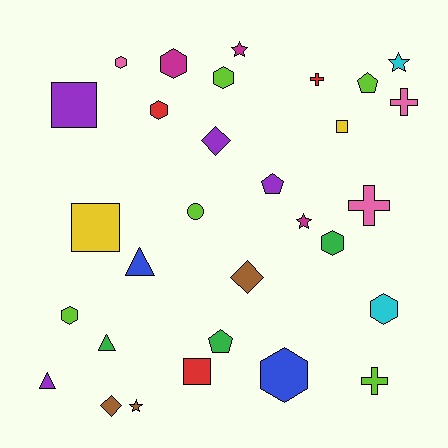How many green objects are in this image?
There are 3 green objects.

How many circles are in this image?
There is 1 circle.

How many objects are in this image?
There are 30 objects.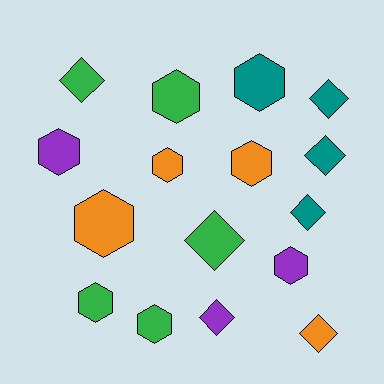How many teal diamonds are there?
There are 3 teal diamonds.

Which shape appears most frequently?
Hexagon, with 9 objects.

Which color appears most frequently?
Green, with 5 objects.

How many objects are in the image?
There are 16 objects.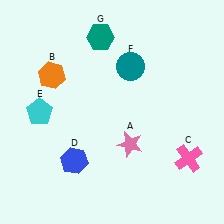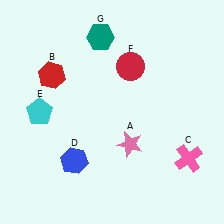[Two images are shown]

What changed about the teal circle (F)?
In Image 1, F is teal. In Image 2, it changed to red.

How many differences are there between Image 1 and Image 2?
There are 2 differences between the two images.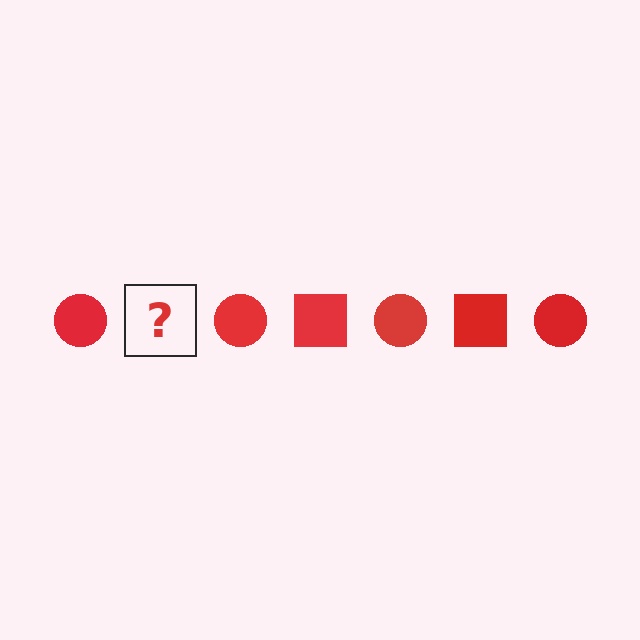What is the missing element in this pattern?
The missing element is a red square.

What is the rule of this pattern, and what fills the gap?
The rule is that the pattern cycles through circle, square shapes in red. The gap should be filled with a red square.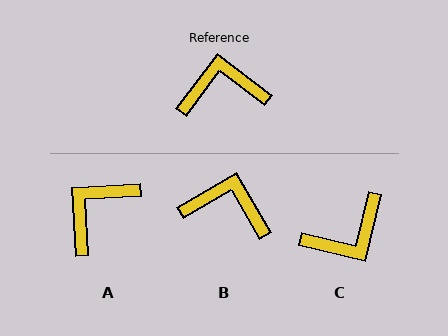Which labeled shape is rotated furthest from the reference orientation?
C, about 156 degrees away.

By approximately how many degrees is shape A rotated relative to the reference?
Approximately 40 degrees counter-clockwise.